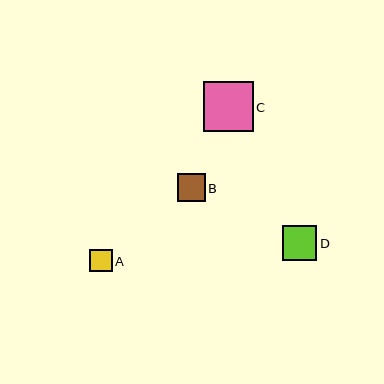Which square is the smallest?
Square A is the smallest with a size of approximately 22 pixels.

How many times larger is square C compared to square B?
Square C is approximately 1.8 times the size of square B.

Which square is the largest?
Square C is the largest with a size of approximately 50 pixels.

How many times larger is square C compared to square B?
Square C is approximately 1.8 times the size of square B.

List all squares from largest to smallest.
From largest to smallest: C, D, B, A.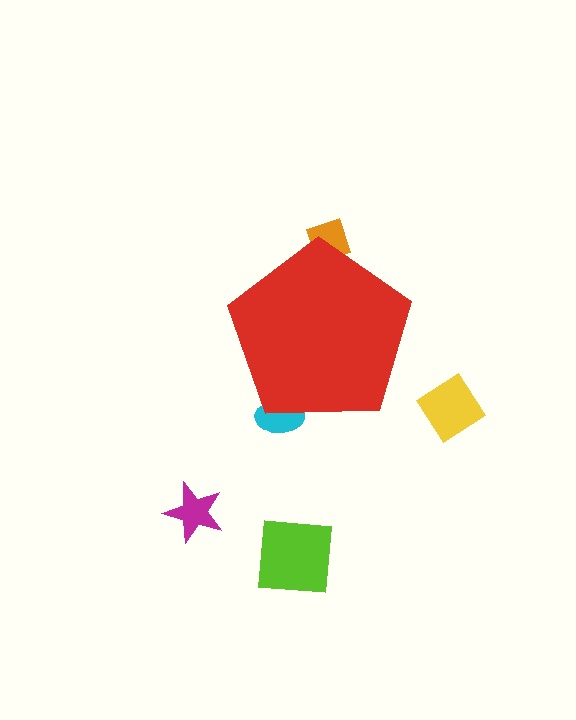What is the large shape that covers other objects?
A red pentagon.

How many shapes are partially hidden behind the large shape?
2 shapes are partially hidden.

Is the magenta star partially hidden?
No, the magenta star is fully visible.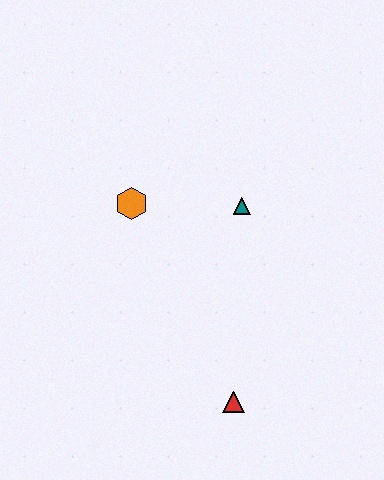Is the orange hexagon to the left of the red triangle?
Yes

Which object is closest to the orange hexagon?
The teal triangle is closest to the orange hexagon.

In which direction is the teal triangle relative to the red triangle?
The teal triangle is above the red triangle.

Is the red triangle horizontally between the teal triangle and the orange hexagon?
Yes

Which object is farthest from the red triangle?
The orange hexagon is farthest from the red triangle.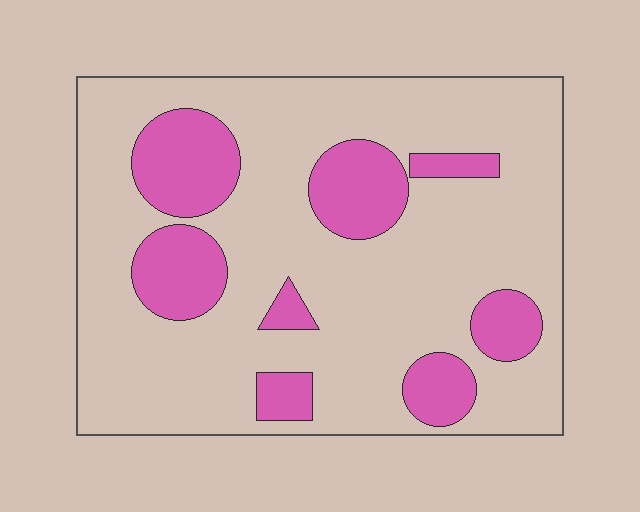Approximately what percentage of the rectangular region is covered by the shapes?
Approximately 25%.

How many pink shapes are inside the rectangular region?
8.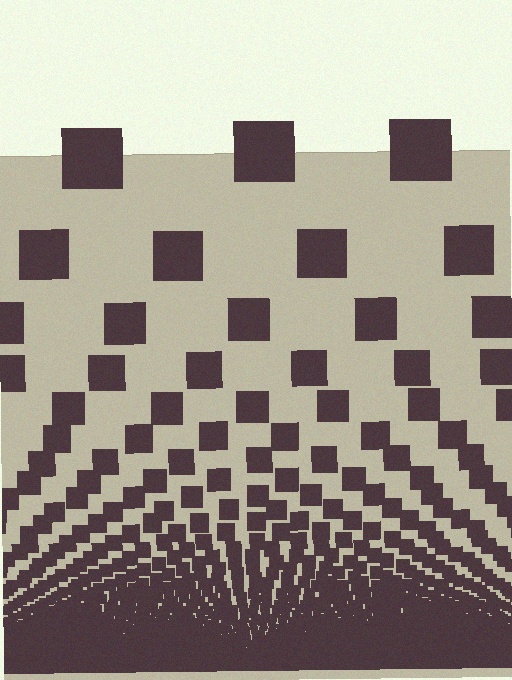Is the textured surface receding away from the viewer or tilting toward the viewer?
The surface appears to tilt toward the viewer. Texture elements get larger and sparser toward the top.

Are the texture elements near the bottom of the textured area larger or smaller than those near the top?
Smaller. The gradient is inverted — elements near the bottom are smaller and denser.